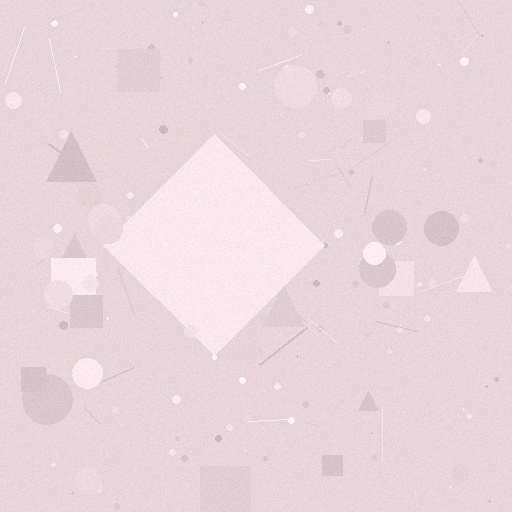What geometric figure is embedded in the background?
A diamond is embedded in the background.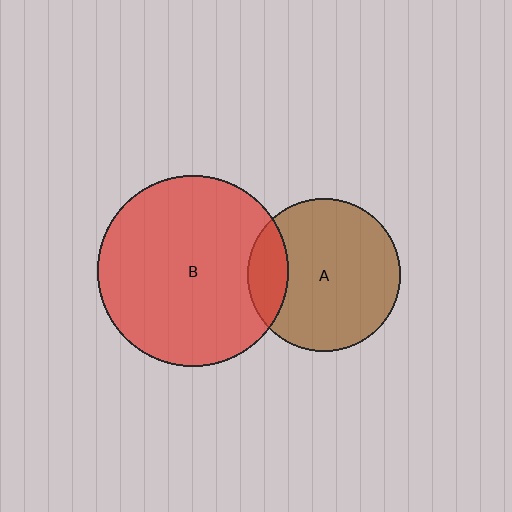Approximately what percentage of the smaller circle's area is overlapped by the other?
Approximately 15%.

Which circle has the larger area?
Circle B (red).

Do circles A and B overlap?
Yes.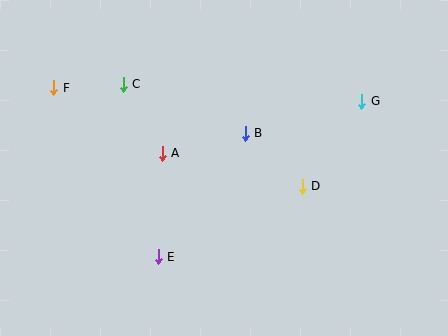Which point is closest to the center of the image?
Point B at (245, 133) is closest to the center.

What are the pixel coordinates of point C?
Point C is at (123, 84).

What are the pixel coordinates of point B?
Point B is at (245, 133).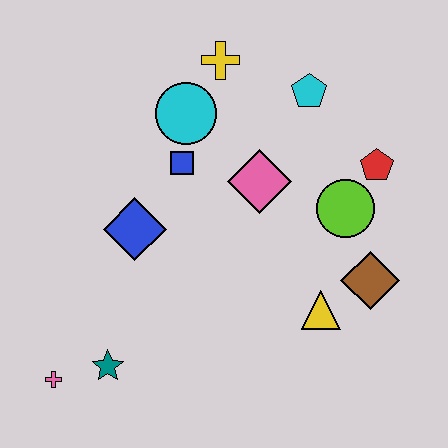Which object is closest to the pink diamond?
The blue square is closest to the pink diamond.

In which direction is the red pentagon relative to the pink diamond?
The red pentagon is to the right of the pink diamond.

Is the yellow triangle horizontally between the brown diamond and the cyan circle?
Yes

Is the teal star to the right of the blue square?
No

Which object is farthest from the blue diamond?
The red pentagon is farthest from the blue diamond.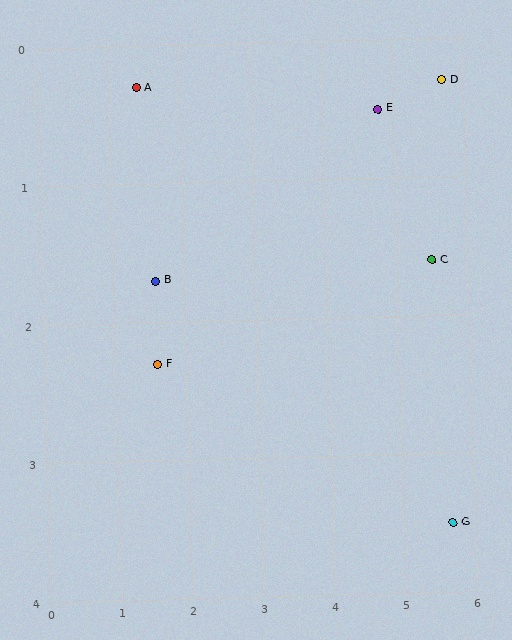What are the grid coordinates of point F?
Point F is at approximately (1.6, 2.3).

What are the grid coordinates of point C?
Point C is at approximately (5.5, 1.6).